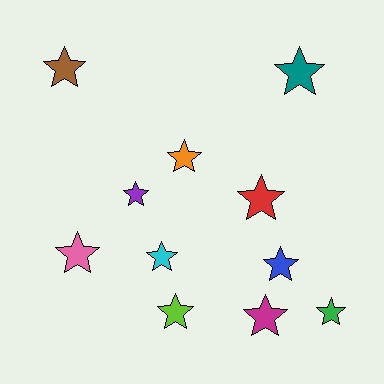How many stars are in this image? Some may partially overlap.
There are 11 stars.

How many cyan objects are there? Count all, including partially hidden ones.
There is 1 cyan object.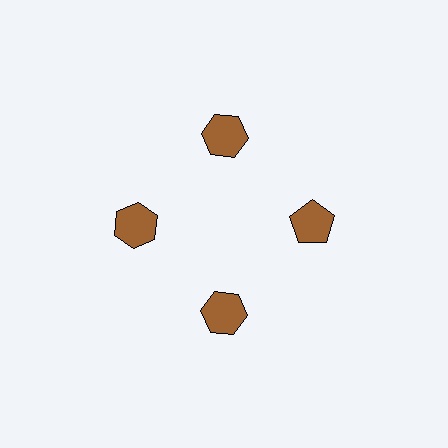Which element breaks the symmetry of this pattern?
The brown pentagon at roughly the 3 o'clock position breaks the symmetry. All other shapes are brown hexagons.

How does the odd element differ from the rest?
It has a different shape: pentagon instead of hexagon.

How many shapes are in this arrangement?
There are 4 shapes arranged in a ring pattern.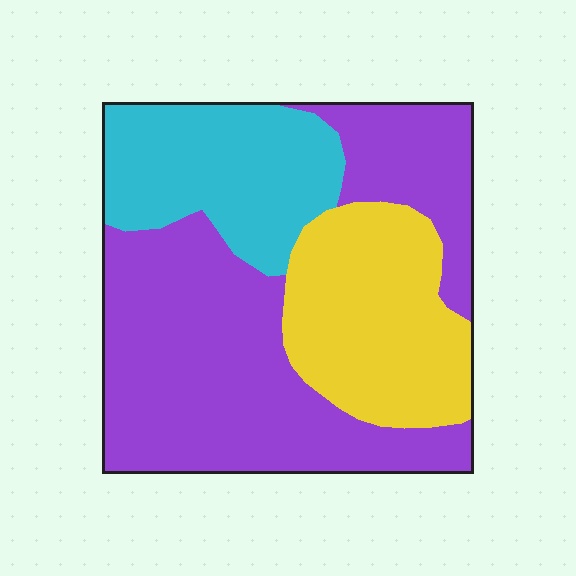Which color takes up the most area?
Purple, at roughly 55%.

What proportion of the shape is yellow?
Yellow takes up between a sixth and a third of the shape.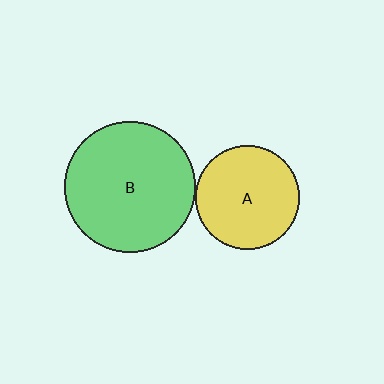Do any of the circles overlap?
No, none of the circles overlap.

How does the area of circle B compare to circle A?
Approximately 1.6 times.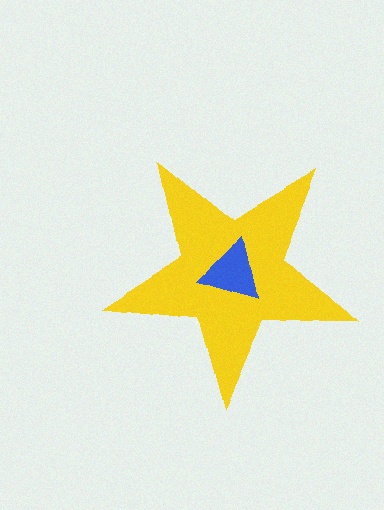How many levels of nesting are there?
2.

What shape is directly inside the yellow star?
The blue triangle.